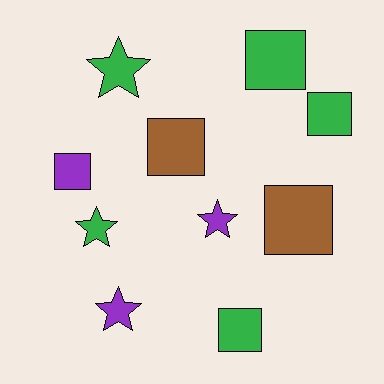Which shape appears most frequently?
Square, with 6 objects.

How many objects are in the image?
There are 10 objects.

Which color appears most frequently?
Green, with 5 objects.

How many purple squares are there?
There is 1 purple square.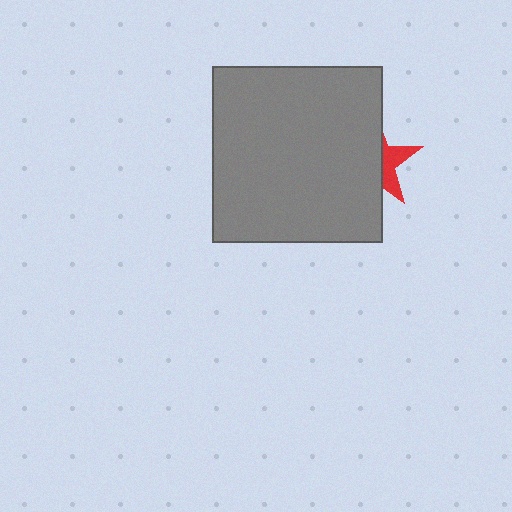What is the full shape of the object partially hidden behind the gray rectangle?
The partially hidden object is a red star.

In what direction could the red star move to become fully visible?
The red star could move right. That would shift it out from behind the gray rectangle entirely.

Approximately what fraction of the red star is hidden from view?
Roughly 67% of the red star is hidden behind the gray rectangle.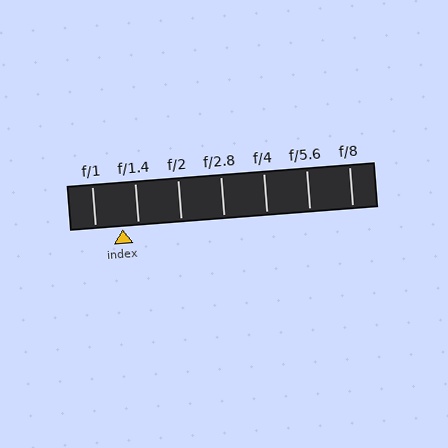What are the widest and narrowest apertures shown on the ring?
The widest aperture shown is f/1 and the narrowest is f/8.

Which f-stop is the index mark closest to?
The index mark is closest to f/1.4.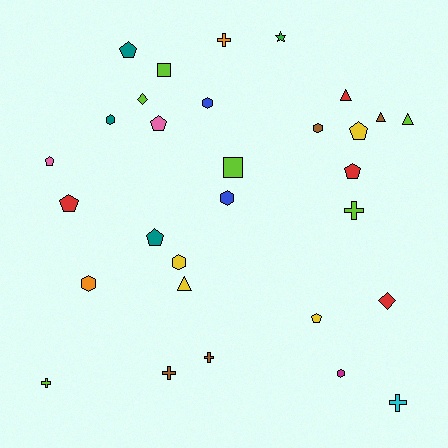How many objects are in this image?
There are 30 objects.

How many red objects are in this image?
There are 4 red objects.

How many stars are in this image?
There is 1 star.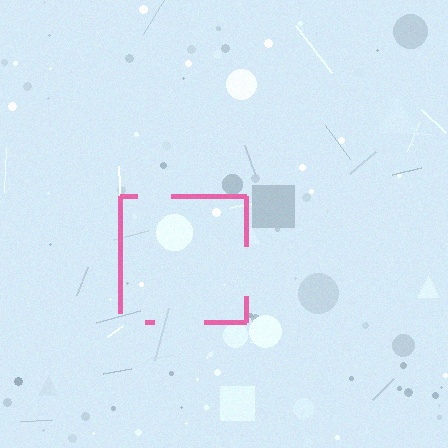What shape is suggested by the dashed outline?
The dashed outline suggests a square.